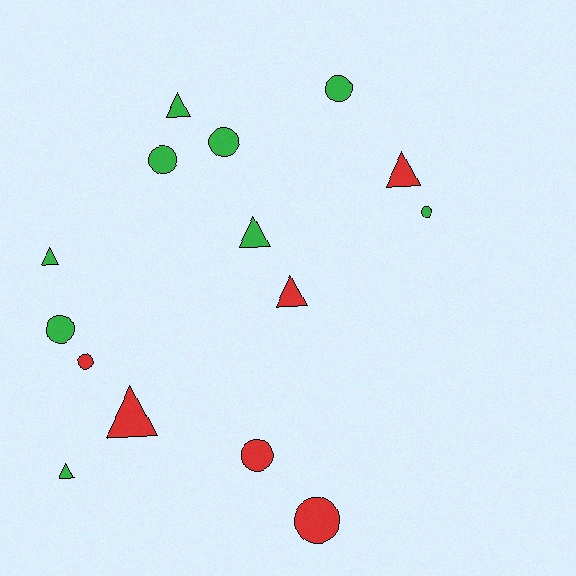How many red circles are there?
There are 3 red circles.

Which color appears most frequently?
Green, with 9 objects.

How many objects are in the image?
There are 15 objects.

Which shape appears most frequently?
Circle, with 8 objects.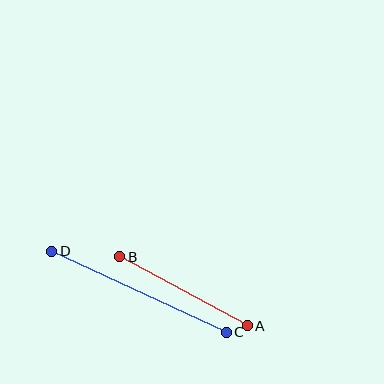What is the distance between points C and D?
The distance is approximately 192 pixels.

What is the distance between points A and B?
The distance is approximately 145 pixels.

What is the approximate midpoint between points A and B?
The midpoint is at approximately (183, 291) pixels.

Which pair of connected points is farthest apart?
Points C and D are farthest apart.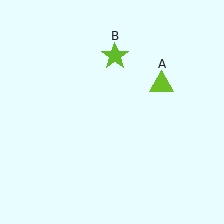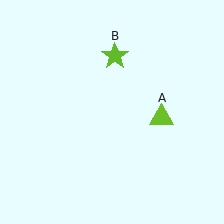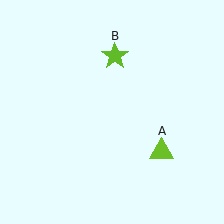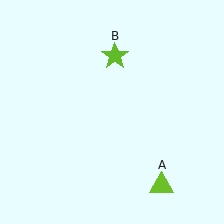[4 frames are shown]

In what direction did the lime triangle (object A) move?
The lime triangle (object A) moved down.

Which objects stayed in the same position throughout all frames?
Lime star (object B) remained stationary.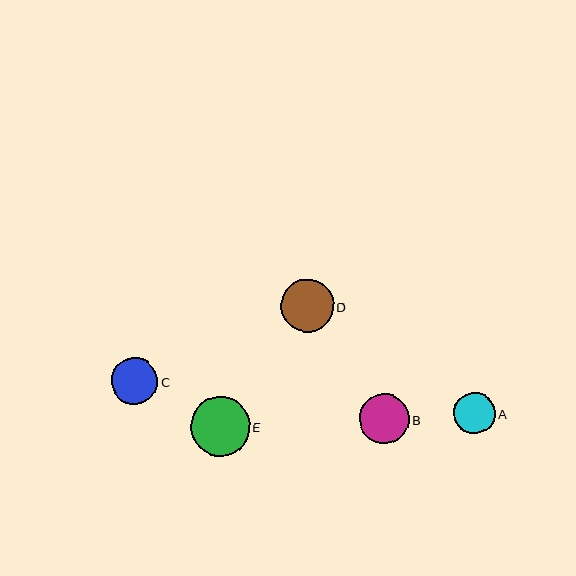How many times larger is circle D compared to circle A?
Circle D is approximately 1.3 times the size of circle A.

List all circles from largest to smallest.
From largest to smallest: E, D, B, C, A.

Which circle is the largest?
Circle E is the largest with a size of approximately 59 pixels.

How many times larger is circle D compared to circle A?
Circle D is approximately 1.3 times the size of circle A.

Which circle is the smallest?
Circle A is the smallest with a size of approximately 42 pixels.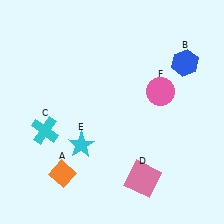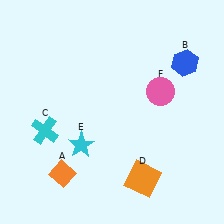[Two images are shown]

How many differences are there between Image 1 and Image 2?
There is 1 difference between the two images.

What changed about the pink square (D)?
In Image 1, D is pink. In Image 2, it changed to orange.